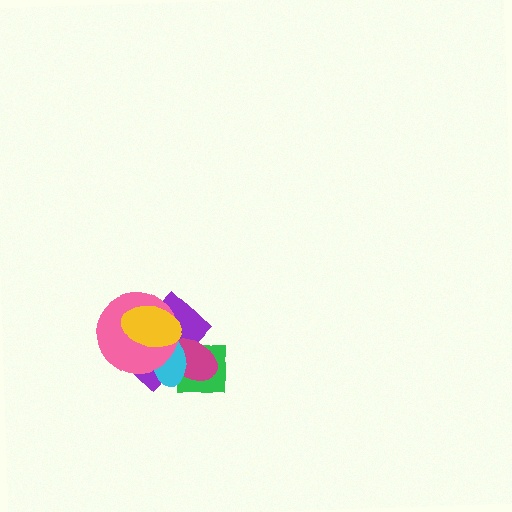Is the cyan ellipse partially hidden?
Yes, it is partially covered by another shape.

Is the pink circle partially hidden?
Yes, it is partially covered by another shape.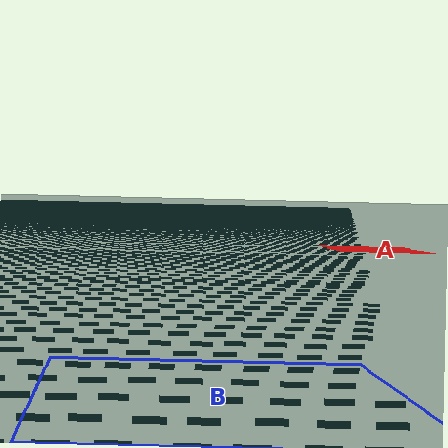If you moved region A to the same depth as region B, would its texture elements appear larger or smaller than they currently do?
They would appear larger. At a closer depth, the same texture elements are projected at a bigger on-screen size.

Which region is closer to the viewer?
Region B is closer. The texture elements there are larger and more spread out.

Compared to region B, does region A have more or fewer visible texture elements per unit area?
Region A has more texture elements per unit area — they are packed more densely because it is farther away.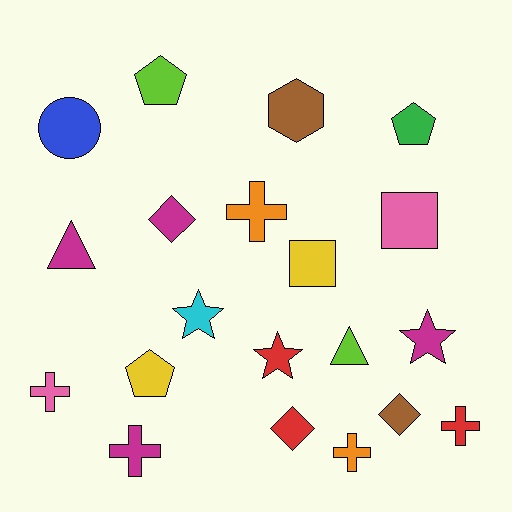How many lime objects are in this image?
There are 2 lime objects.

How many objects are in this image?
There are 20 objects.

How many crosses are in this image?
There are 5 crosses.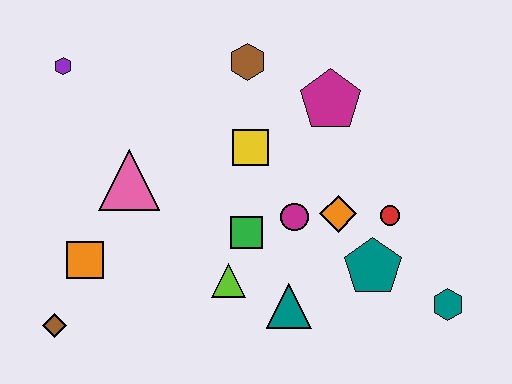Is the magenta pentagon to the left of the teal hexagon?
Yes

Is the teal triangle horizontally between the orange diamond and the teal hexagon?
No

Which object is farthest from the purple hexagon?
The teal hexagon is farthest from the purple hexagon.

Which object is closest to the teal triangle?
The lime triangle is closest to the teal triangle.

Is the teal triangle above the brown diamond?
Yes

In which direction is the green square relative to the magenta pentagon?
The green square is below the magenta pentagon.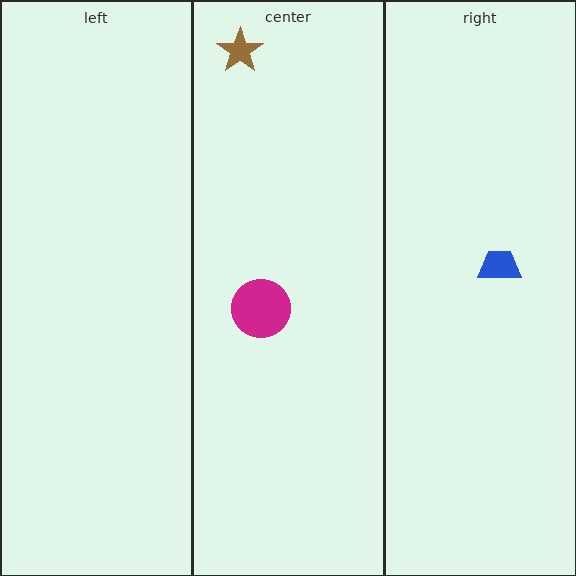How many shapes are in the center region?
2.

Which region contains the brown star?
The center region.